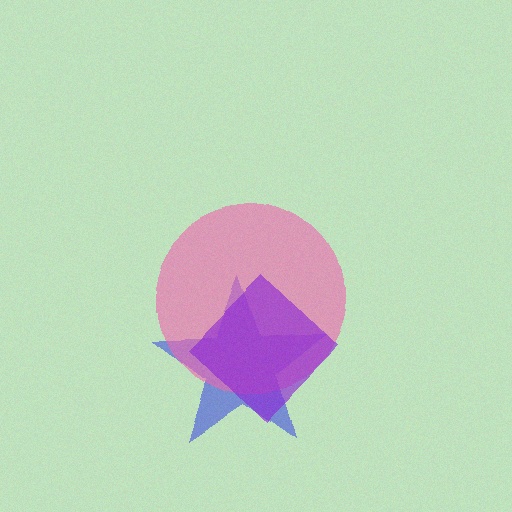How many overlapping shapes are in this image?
There are 3 overlapping shapes in the image.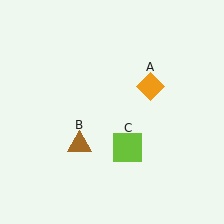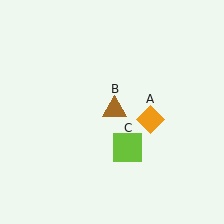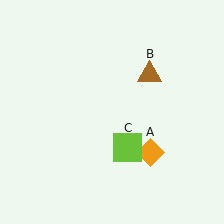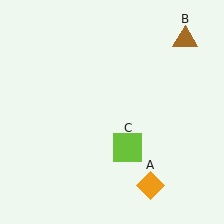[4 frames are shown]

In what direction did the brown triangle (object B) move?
The brown triangle (object B) moved up and to the right.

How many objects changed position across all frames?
2 objects changed position: orange diamond (object A), brown triangle (object B).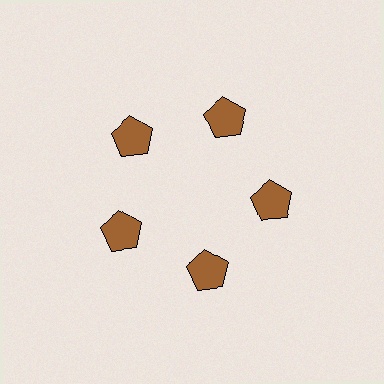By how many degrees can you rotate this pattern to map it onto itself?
The pattern maps onto itself every 72 degrees of rotation.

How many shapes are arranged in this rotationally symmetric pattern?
There are 5 shapes, arranged in 5 groups of 1.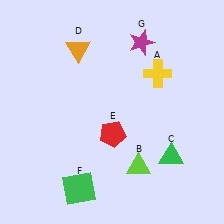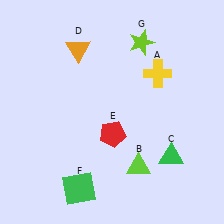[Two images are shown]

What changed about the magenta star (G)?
In Image 1, G is magenta. In Image 2, it changed to lime.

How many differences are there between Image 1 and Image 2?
There is 1 difference between the two images.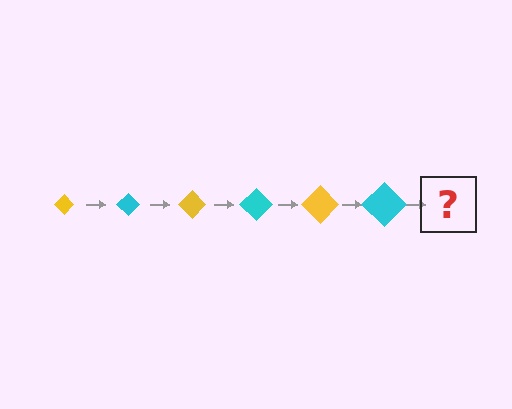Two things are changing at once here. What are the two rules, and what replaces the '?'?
The two rules are that the diamond grows larger each step and the color cycles through yellow and cyan. The '?' should be a yellow diamond, larger than the previous one.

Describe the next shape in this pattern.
It should be a yellow diamond, larger than the previous one.